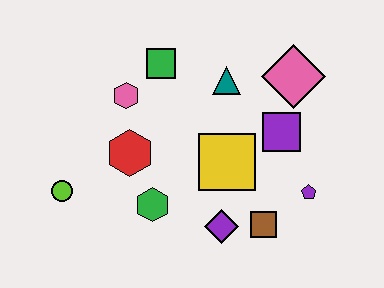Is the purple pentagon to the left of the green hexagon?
No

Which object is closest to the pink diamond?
The purple square is closest to the pink diamond.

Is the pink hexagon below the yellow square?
No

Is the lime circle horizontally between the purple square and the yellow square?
No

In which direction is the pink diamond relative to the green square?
The pink diamond is to the right of the green square.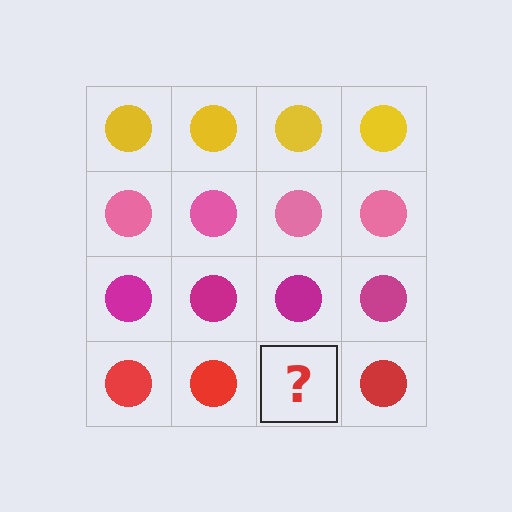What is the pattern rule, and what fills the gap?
The rule is that each row has a consistent color. The gap should be filled with a red circle.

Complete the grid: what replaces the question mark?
The question mark should be replaced with a red circle.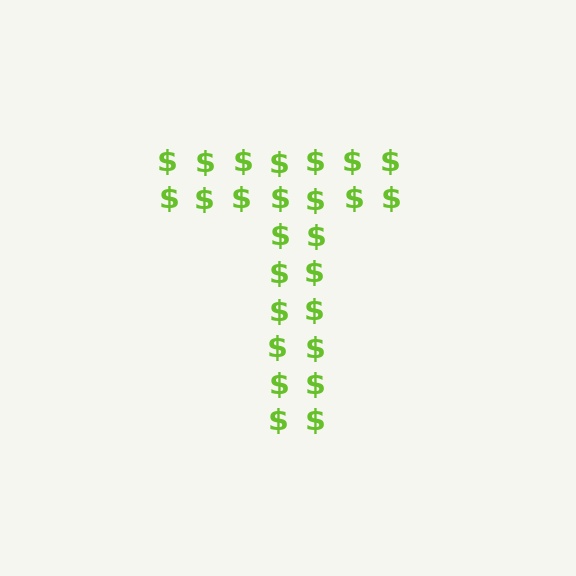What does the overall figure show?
The overall figure shows the letter T.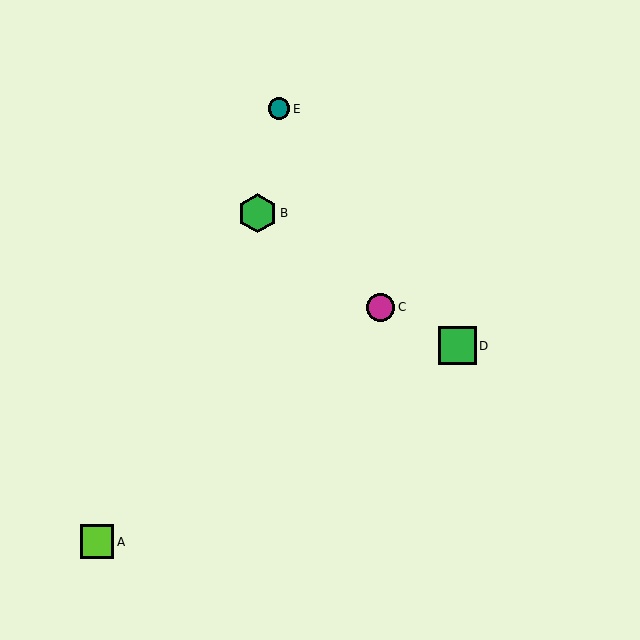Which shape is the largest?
The green hexagon (labeled B) is the largest.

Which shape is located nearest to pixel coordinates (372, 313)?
The magenta circle (labeled C) at (381, 307) is nearest to that location.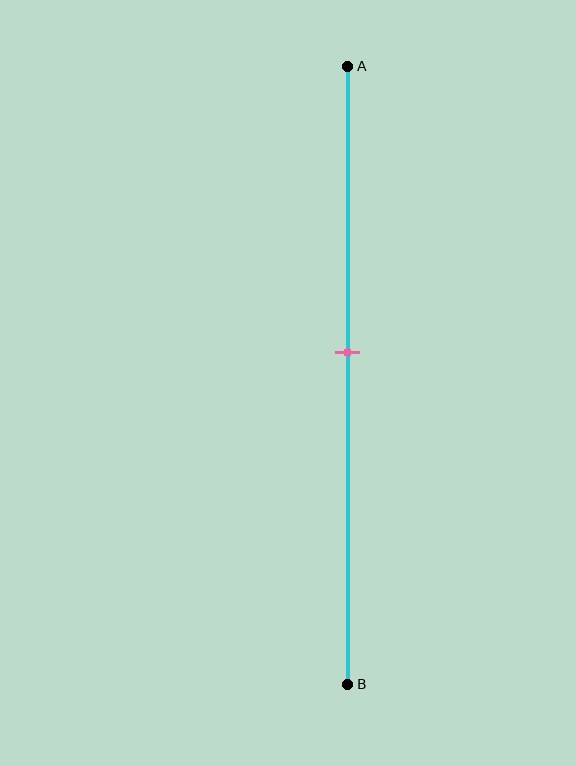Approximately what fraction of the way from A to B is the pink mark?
The pink mark is approximately 45% of the way from A to B.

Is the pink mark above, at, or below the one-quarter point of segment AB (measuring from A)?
The pink mark is below the one-quarter point of segment AB.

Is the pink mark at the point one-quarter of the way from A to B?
No, the mark is at about 45% from A, not at the 25% one-quarter point.